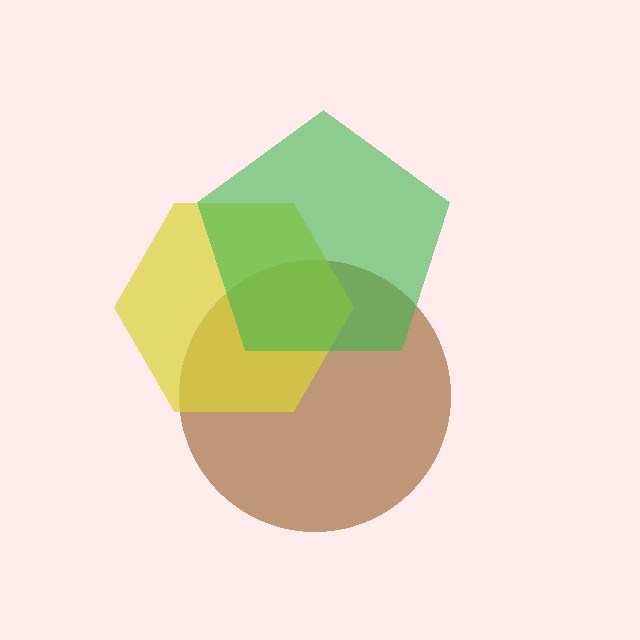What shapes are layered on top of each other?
The layered shapes are: a brown circle, a yellow hexagon, a green pentagon.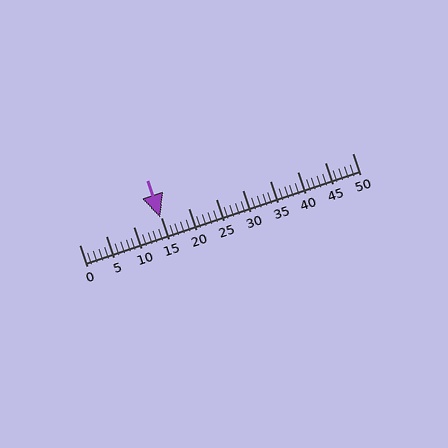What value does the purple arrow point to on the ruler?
The purple arrow points to approximately 15.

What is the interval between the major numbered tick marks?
The major tick marks are spaced 5 units apart.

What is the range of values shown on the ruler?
The ruler shows values from 0 to 50.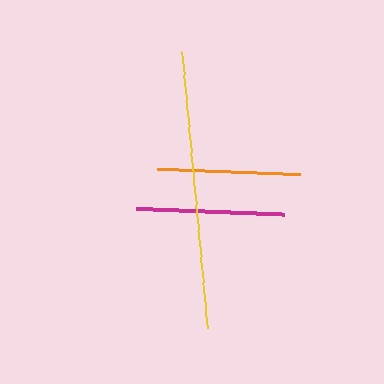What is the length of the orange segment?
The orange segment is approximately 143 pixels long.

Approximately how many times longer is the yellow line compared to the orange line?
The yellow line is approximately 1.9 times the length of the orange line.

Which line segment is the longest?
The yellow line is the longest at approximately 277 pixels.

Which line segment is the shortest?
The orange line is the shortest at approximately 143 pixels.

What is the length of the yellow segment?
The yellow segment is approximately 277 pixels long.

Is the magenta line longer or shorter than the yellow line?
The yellow line is longer than the magenta line.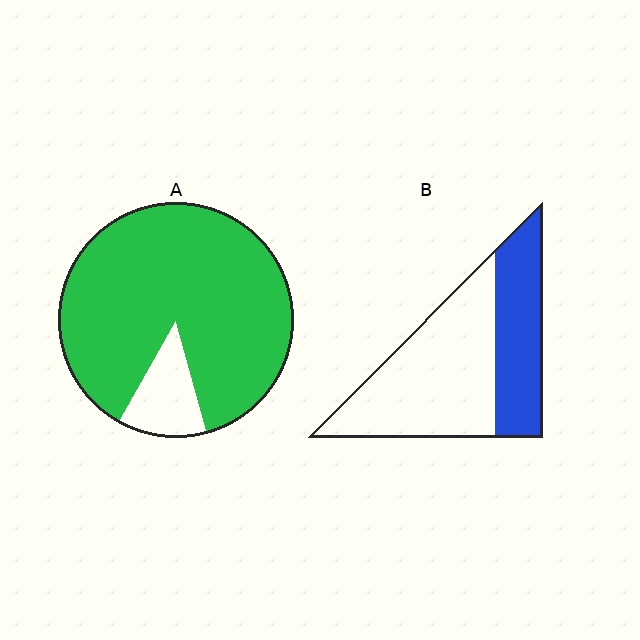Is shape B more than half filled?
No.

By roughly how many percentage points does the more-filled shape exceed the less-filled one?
By roughly 50 percentage points (A over B).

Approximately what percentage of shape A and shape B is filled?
A is approximately 90% and B is approximately 35%.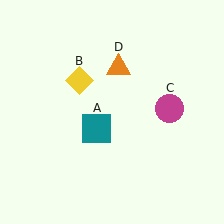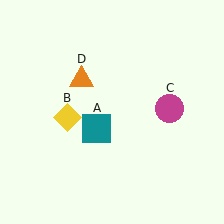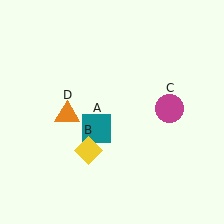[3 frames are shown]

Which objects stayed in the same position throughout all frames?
Teal square (object A) and magenta circle (object C) remained stationary.